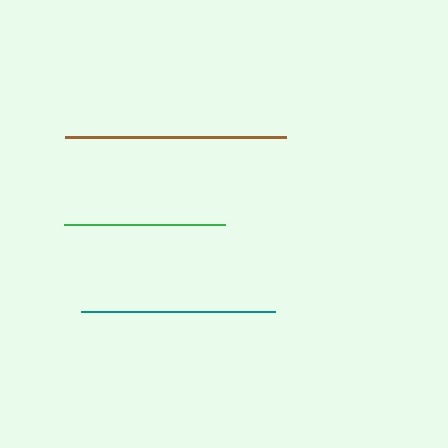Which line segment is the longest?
The brown line is the longest at approximately 221 pixels.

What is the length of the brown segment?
The brown segment is approximately 221 pixels long.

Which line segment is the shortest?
The green line is the shortest at approximately 161 pixels.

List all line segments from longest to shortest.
From longest to shortest: brown, teal, green.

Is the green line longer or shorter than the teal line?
The teal line is longer than the green line.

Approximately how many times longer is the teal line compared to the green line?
The teal line is approximately 1.2 times the length of the green line.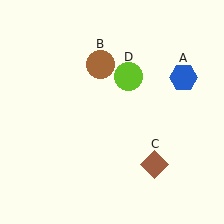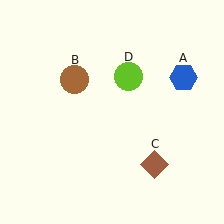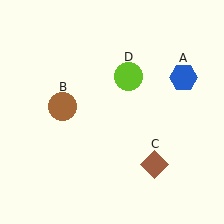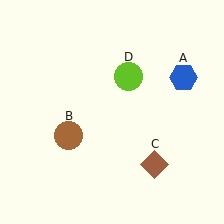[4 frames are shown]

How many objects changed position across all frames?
1 object changed position: brown circle (object B).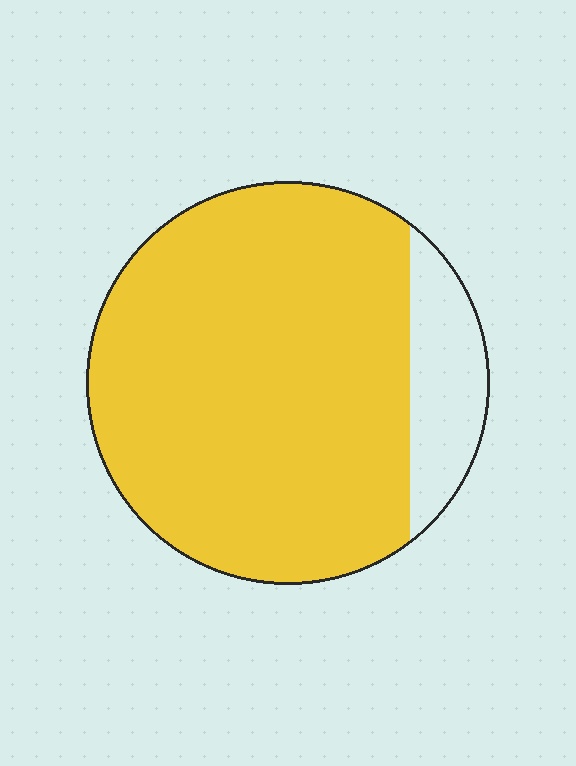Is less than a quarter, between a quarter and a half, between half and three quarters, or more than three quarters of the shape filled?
More than three quarters.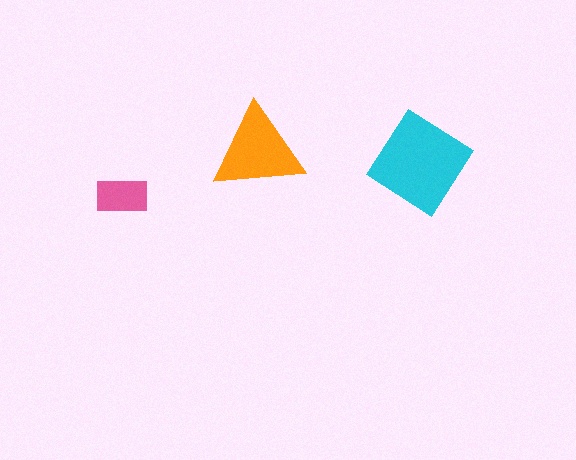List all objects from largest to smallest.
The cyan diamond, the orange triangle, the pink rectangle.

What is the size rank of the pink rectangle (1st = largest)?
3rd.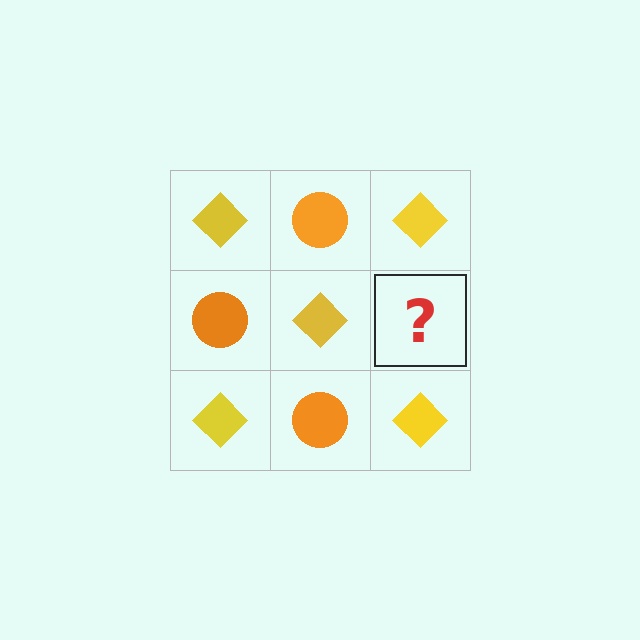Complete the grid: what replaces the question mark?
The question mark should be replaced with an orange circle.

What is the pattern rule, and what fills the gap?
The rule is that it alternates yellow diamond and orange circle in a checkerboard pattern. The gap should be filled with an orange circle.